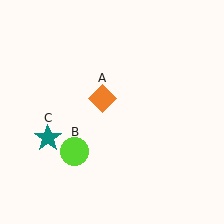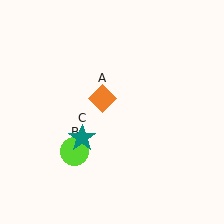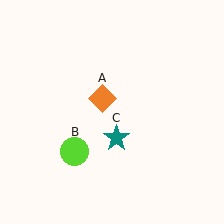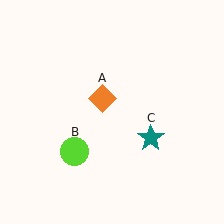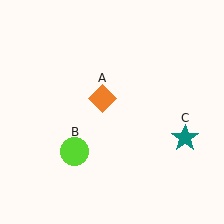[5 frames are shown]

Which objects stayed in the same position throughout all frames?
Orange diamond (object A) and lime circle (object B) remained stationary.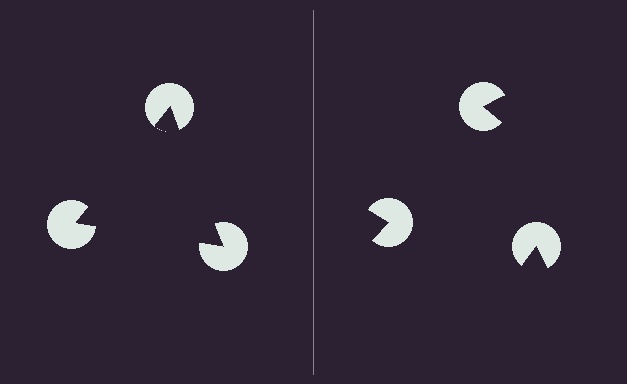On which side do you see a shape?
An illusory triangle appears on the left side. On the right side the wedge cuts are rotated, so no coherent shape forms.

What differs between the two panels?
The pac-man discs are positioned identically on both sides; only the wedge orientations differ. On the left they align to a triangle; on the right they are misaligned.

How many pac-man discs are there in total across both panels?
6 — 3 on each side.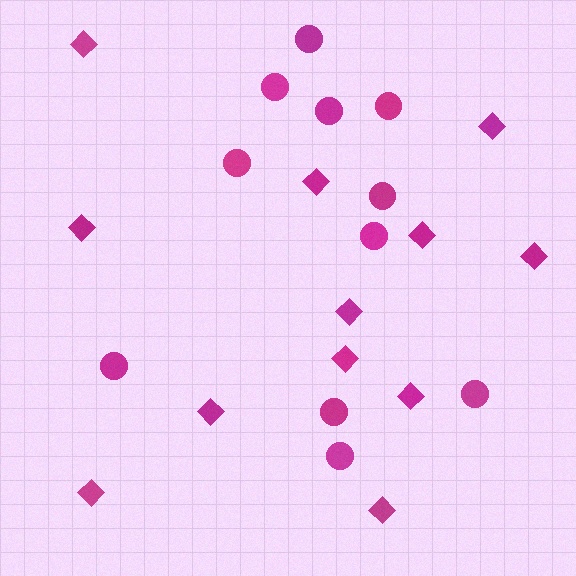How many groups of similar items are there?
There are 2 groups: one group of circles (11) and one group of diamonds (12).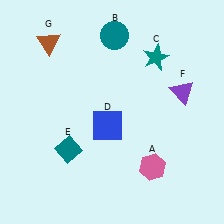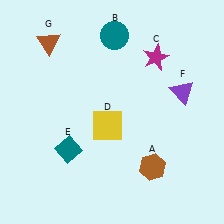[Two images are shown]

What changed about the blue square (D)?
In Image 1, D is blue. In Image 2, it changed to yellow.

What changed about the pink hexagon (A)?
In Image 1, A is pink. In Image 2, it changed to brown.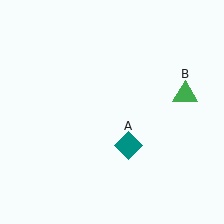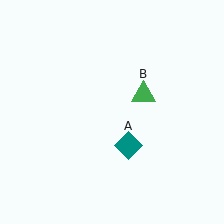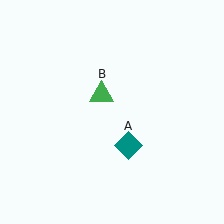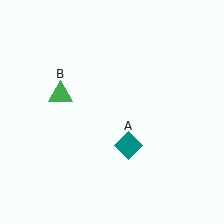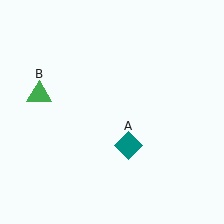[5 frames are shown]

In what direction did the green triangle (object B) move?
The green triangle (object B) moved left.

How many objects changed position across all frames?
1 object changed position: green triangle (object B).